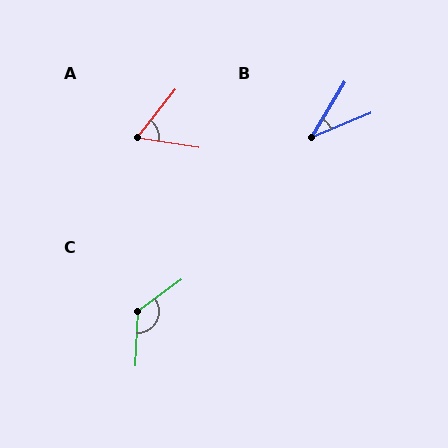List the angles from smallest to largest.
B (37°), A (61°), C (129°).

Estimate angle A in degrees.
Approximately 61 degrees.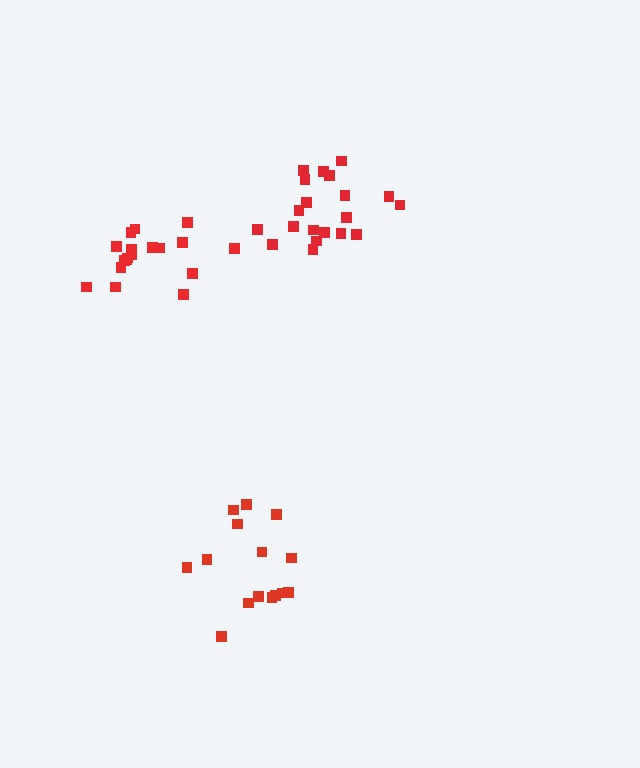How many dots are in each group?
Group 1: 18 dots, Group 2: 20 dots, Group 3: 15 dots (53 total).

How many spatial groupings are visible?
There are 3 spatial groupings.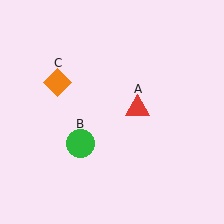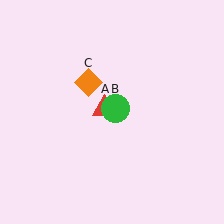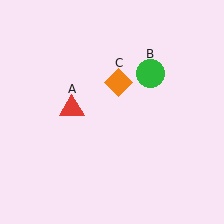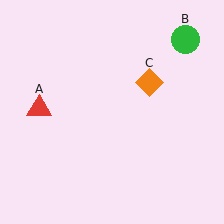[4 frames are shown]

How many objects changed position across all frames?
3 objects changed position: red triangle (object A), green circle (object B), orange diamond (object C).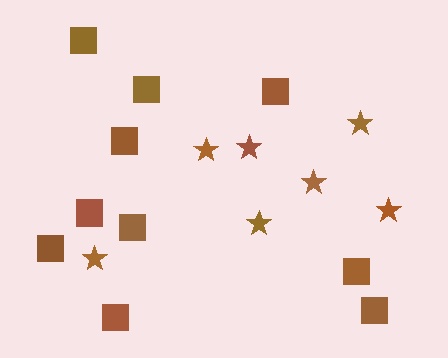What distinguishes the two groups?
There are 2 groups: one group of stars (7) and one group of squares (10).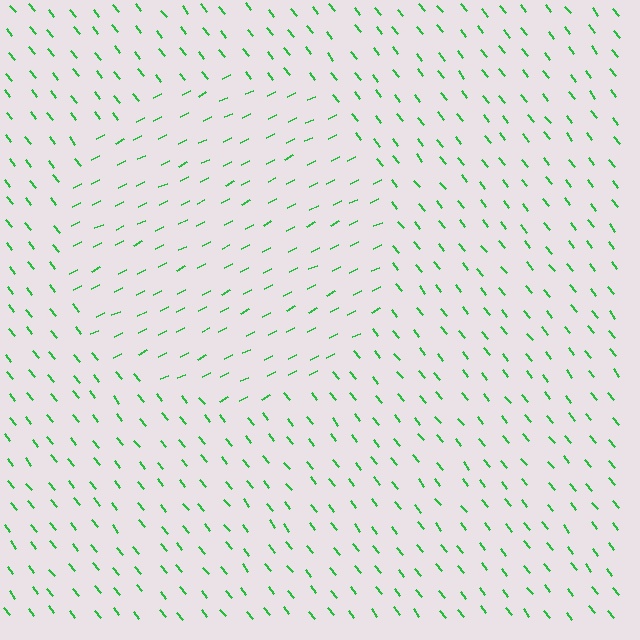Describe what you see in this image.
The image is filled with small green line segments. A circle region in the image has lines oriented differently from the surrounding lines, creating a visible texture boundary.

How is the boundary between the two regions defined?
The boundary is defined purely by a change in line orientation (approximately 78 degrees difference). All lines are the same color and thickness.